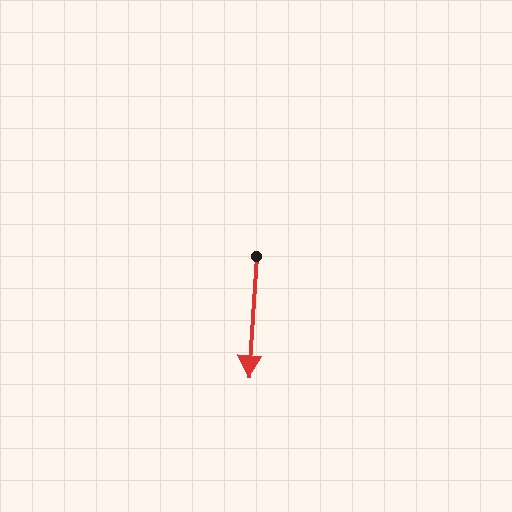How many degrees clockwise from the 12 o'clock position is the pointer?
Approximately 184 degrees.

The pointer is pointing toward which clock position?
Roughly 6 o'clock.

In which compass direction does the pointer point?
South.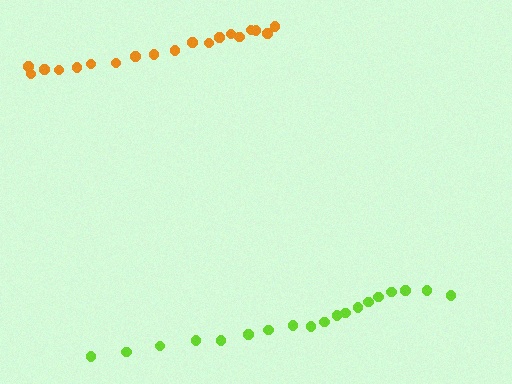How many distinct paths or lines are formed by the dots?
There are 2 distinct paths.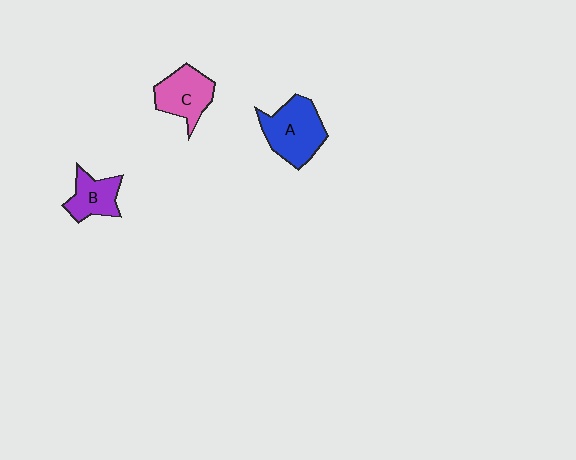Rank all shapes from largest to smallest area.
From largest to smallest: A (blue), C (pink), B (purple).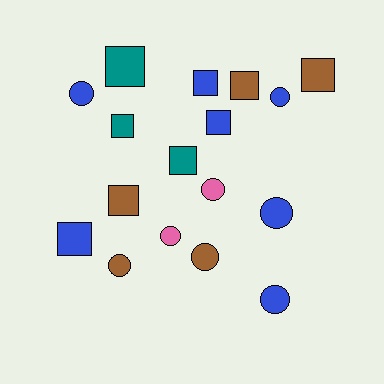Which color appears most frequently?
Blue, with 7 objects.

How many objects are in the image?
There are 17 objects.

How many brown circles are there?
There are 2 brown circles.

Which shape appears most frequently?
Square, with 9 objects.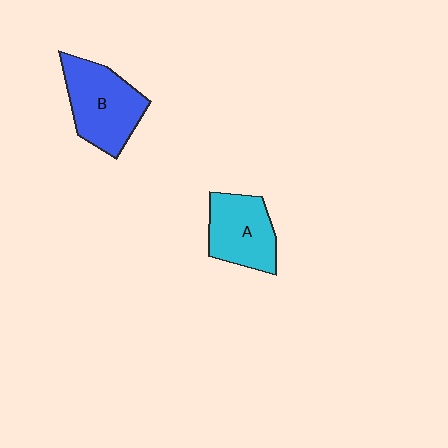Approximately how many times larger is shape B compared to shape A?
Approximately 1.2 times.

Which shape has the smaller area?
Shape A (cyan).